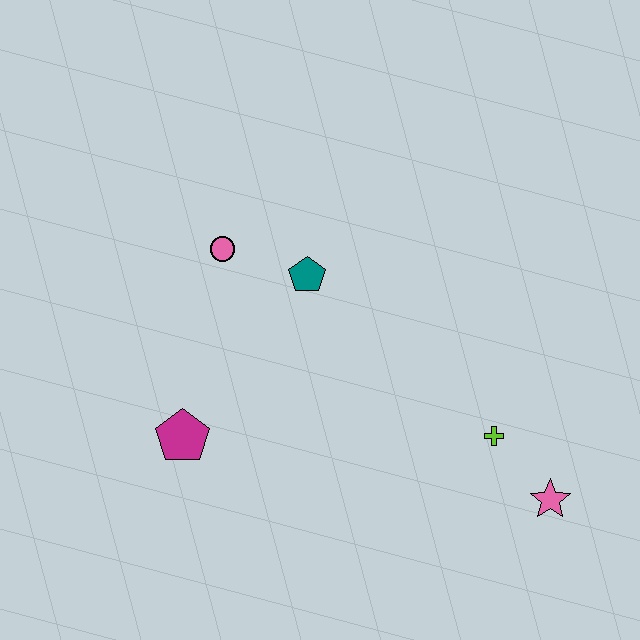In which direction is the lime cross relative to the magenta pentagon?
The lime cross is to the right of the magenta pentagon.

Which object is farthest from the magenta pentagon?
The pink star is farthest from the magenta pentagon.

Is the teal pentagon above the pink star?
Yes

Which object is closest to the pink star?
The lime cross is closest to the pink star.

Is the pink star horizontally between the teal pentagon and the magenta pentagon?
No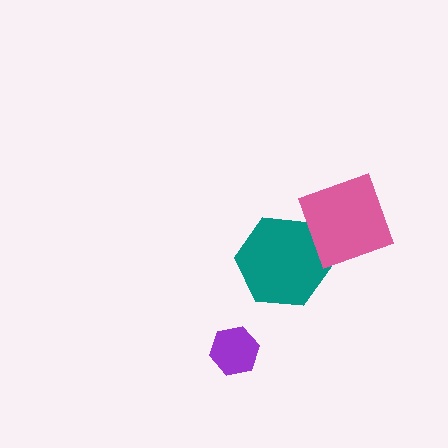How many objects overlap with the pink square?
1 object overlaps with the pink square.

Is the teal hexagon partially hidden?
Yes, it is partially covered by another shape.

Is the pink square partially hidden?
No, no other shape covers it.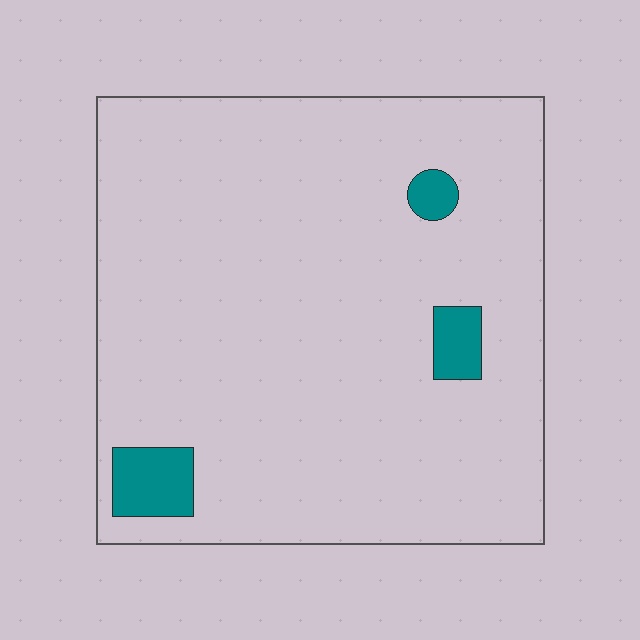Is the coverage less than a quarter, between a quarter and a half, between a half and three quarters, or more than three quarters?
Less than a quarter.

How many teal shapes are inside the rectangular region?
3.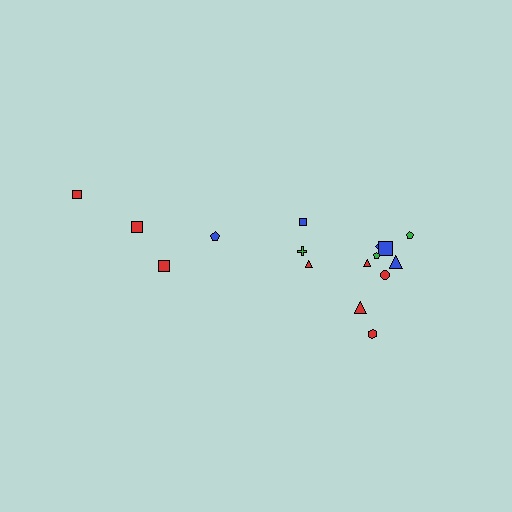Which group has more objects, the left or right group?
The right group.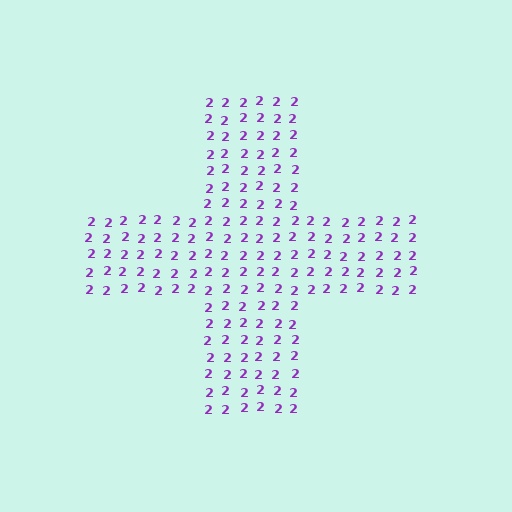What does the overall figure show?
The overall figure shows a cross.